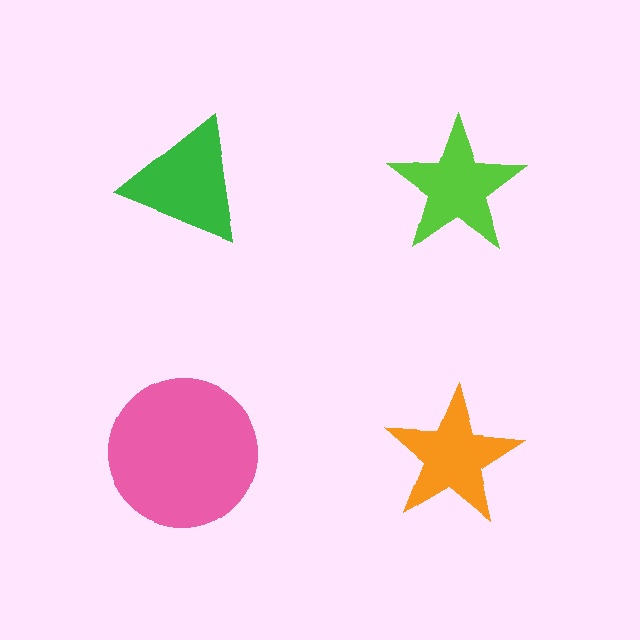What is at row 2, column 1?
A pink circle.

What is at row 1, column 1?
A green triangle.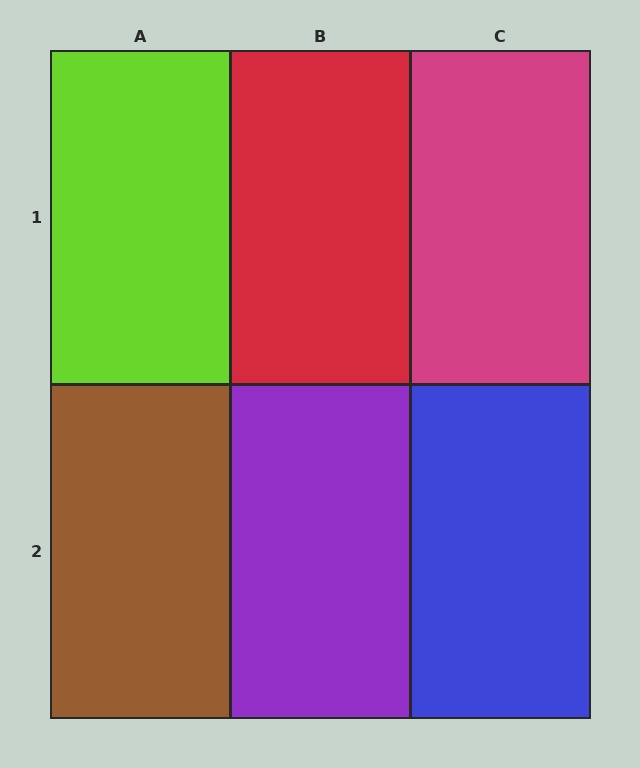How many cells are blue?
1 cell is blue.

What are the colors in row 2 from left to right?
Brown, purple, blue.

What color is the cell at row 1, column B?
Red.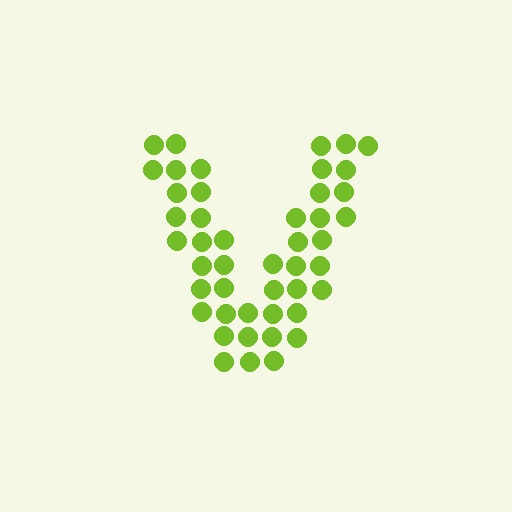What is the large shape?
The large shape is the letter V.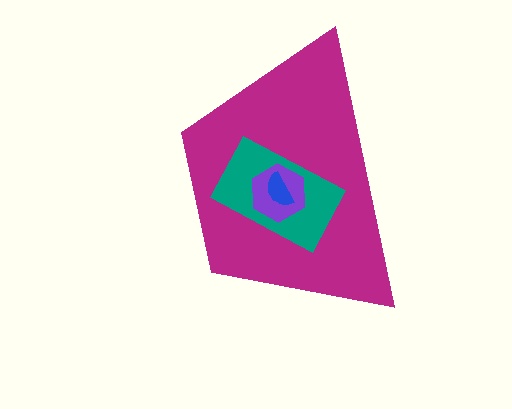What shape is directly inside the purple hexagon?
The blue semicircle.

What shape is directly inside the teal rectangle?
The purple hexagon.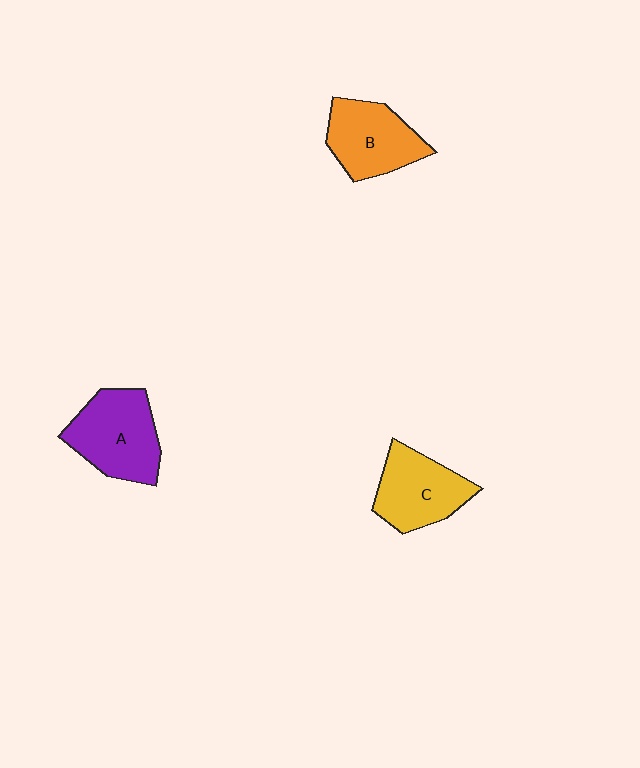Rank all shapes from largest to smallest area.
From largest to smallest: A (purple), C (yellow), B (orange).